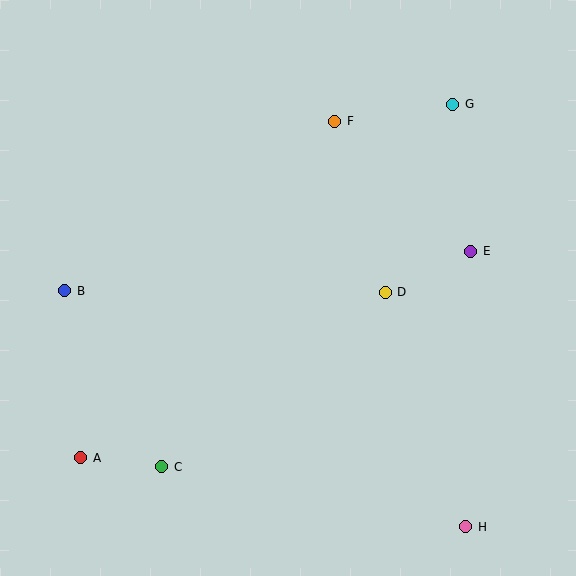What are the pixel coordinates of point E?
Point E is at (471, 251).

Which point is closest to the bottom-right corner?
Point H is closest to the bottom-right corner.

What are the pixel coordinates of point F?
Point F is at (335, 121).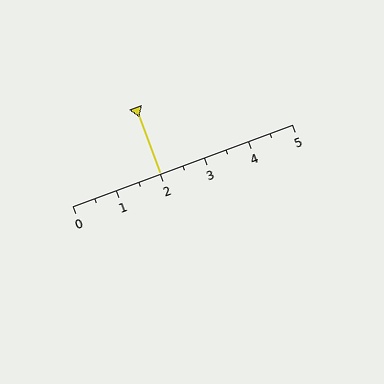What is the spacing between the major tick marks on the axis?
The major ticks are spaced 1 apart.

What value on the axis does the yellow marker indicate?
The marker indicates approximately 2.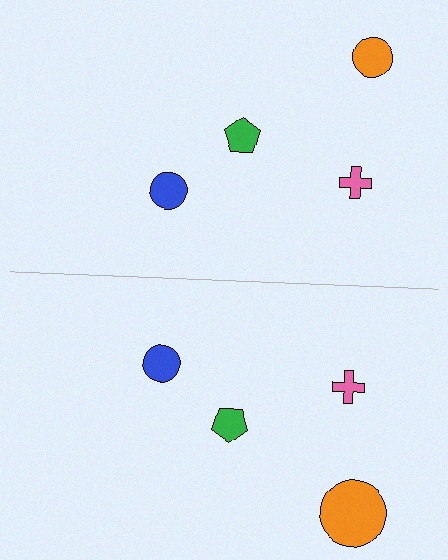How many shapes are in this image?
There are 8 shapes in this image.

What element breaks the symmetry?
The orange circle on the bottom side has a different size than its mirror counterpart.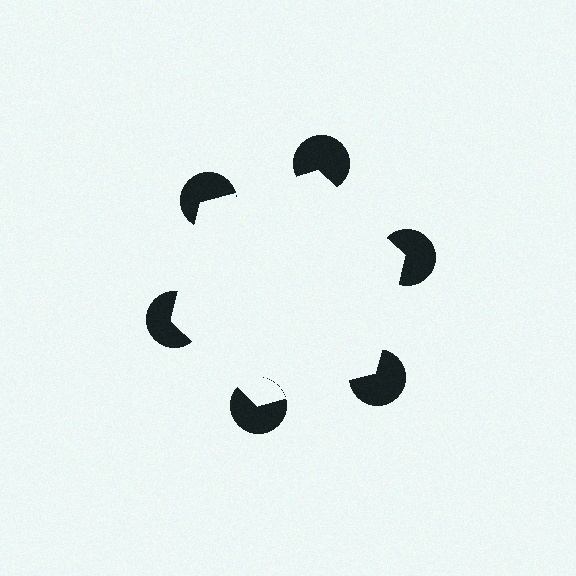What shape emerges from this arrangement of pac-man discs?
An illusory hexagon — its edges are inferred from the aligned wedge cuts in the pac-man discs, not physically drawn.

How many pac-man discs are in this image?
There are 6 — one at each vertex of the illusory hexagon.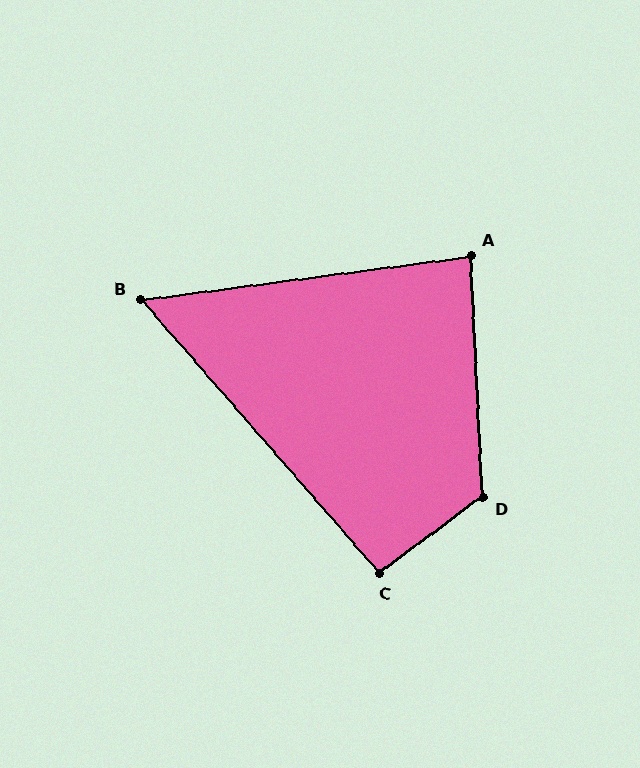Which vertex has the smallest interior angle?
B, at approximately 56 degrees.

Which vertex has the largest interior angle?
D, at approximately 124 degrees.